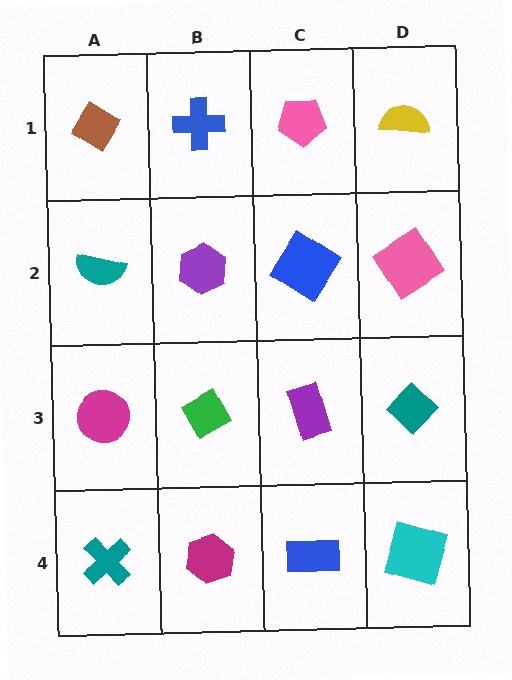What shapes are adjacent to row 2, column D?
A yellow semicircle (row 1, column D), a teal diamond (row 3, column D), a blue diamond (row 2, column C).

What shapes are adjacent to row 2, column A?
A brown diamond (row 1, column A), a magenta circle (row 3, column A), a purple hexagon (row 2, column B).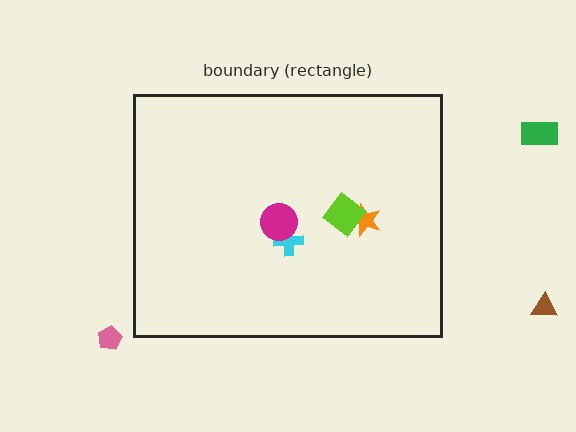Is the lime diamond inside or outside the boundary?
Inside.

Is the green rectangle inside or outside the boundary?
Outside.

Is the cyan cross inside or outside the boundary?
Inside.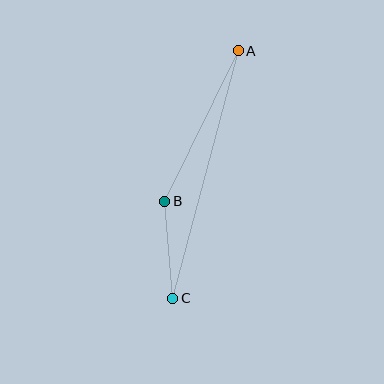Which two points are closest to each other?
Points B and C are closest to each other.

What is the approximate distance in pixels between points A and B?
The distance between A and B is approximately 168 pixels.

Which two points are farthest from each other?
Points A and C are farthest from each other.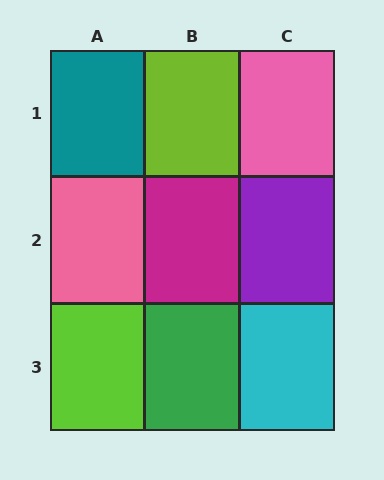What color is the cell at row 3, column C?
Cyan.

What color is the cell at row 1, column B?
Lime.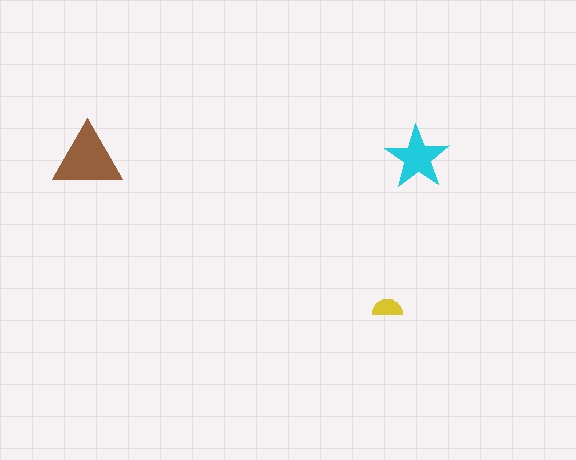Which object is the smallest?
The yellow semicircle.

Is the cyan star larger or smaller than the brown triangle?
Smaller.